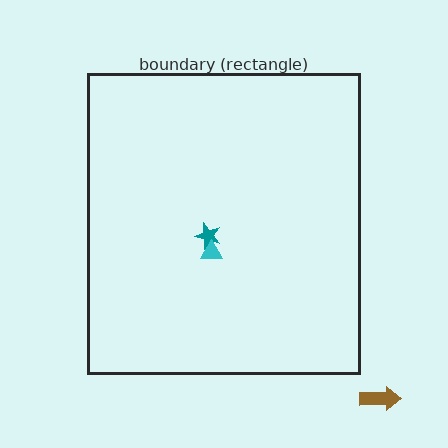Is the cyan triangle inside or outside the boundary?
Inside.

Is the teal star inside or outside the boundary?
Inside.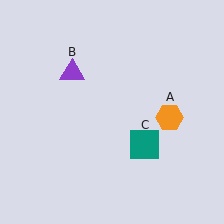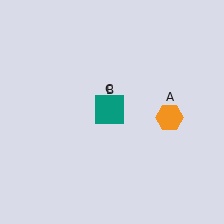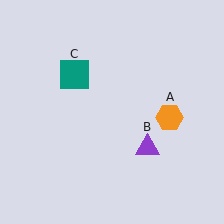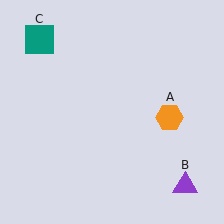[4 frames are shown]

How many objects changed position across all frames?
2 objects changed position: purple triangle (object B), teal square (object C).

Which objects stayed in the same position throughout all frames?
Orange hexagon (object A) remained stationary.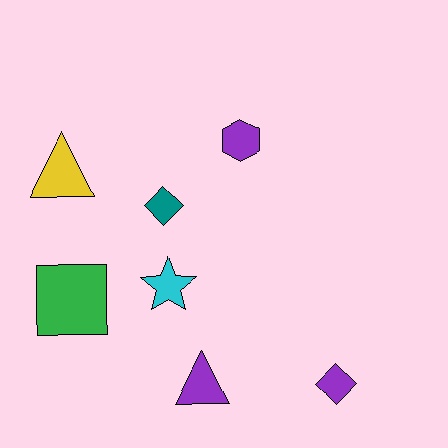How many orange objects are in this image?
There are no orange objects.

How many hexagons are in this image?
There is 1 hexagon.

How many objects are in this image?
There are 7 objects.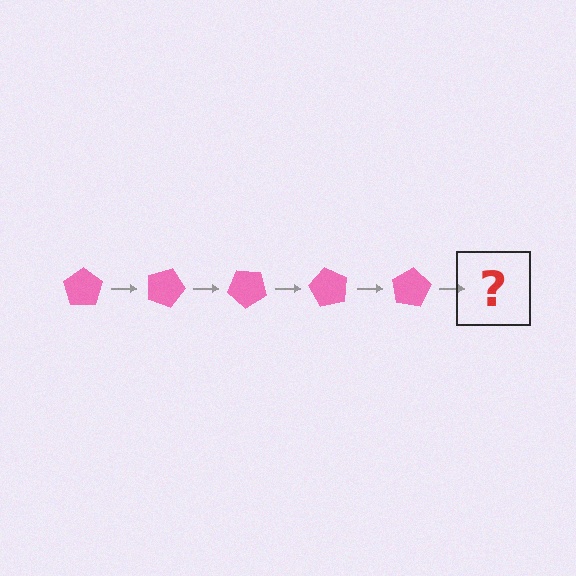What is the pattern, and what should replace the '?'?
The pattern is that the pentagon rotates 20 degrees each step. The '?' should be a pink pentagon rotated 100 degrees.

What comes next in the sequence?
The next element should be a pink pentagon rotated 100 degrees.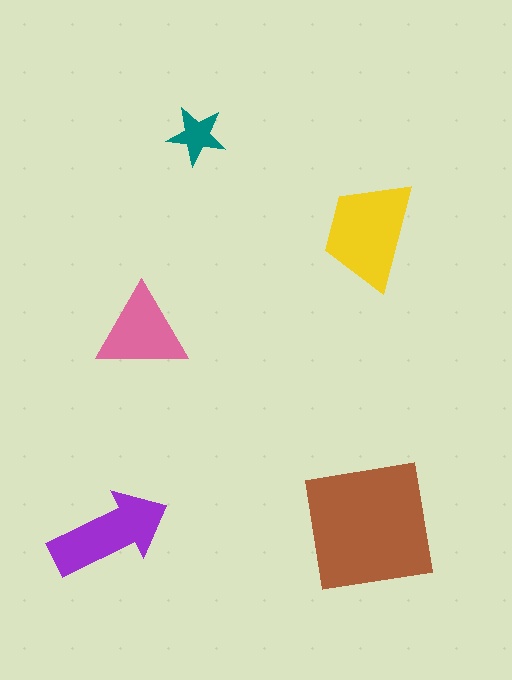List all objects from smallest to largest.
The teal star, the pink triangle, the purple arrow, the yellow trapezoid, the brown square.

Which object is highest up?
The teal star is topmost.